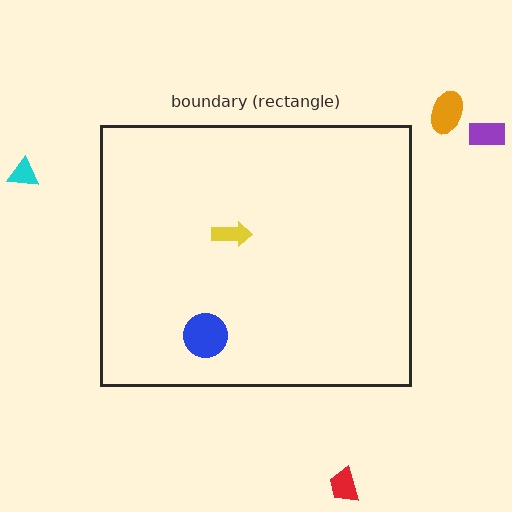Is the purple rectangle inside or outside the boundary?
Outside.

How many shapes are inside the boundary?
2 inside, 4 outside.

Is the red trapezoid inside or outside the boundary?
Outside.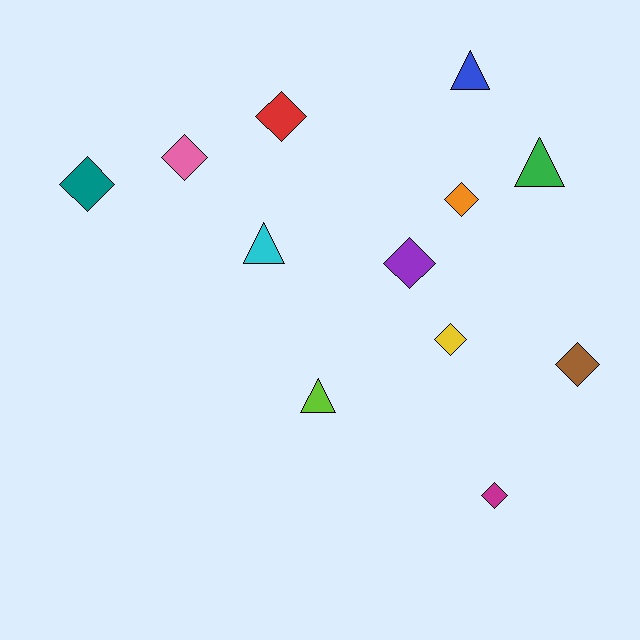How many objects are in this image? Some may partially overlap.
There are 12 objects.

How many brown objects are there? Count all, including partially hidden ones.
There is 1 brown object.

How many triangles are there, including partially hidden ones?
There are 4 triangles.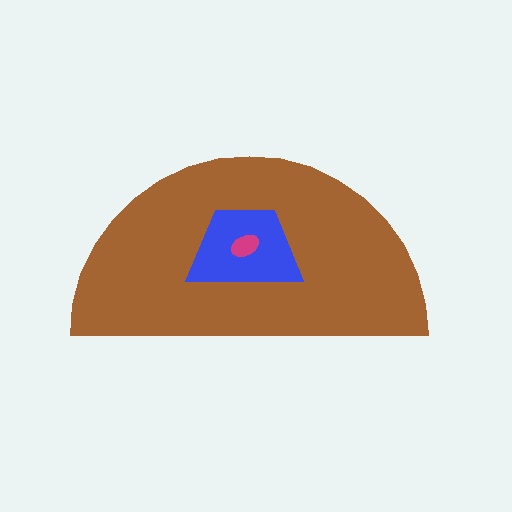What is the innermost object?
The magenta ellipse.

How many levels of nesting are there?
3.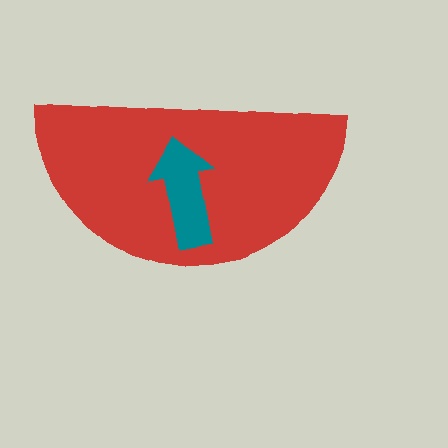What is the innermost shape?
The teal arrow.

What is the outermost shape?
The red semicircle.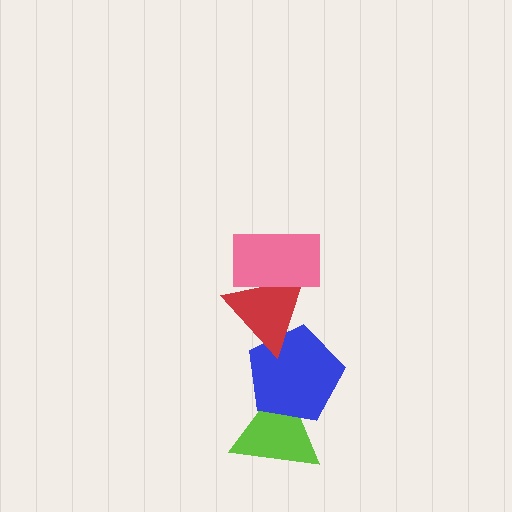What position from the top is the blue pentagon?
The blue pentagon is 3rd from the top.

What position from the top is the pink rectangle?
The pink rectangle is 1st from the top.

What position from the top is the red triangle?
The red triangle is 2nd from the top.